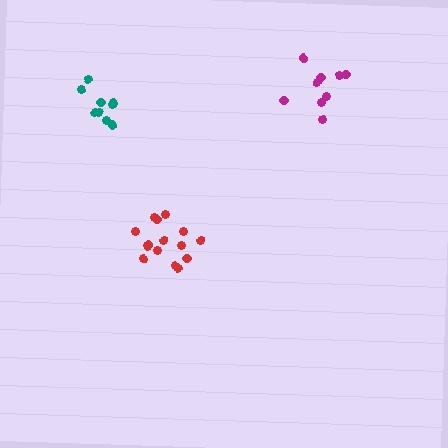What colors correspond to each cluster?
The clusters are colored: red, magenta, teal.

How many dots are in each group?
Group 1: 15 dots, Group 2: 9 dots, Group 3: 9 dots (33 total).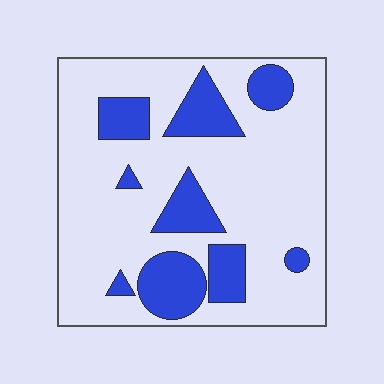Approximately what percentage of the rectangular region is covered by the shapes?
Approximately 25%.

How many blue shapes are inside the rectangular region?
9.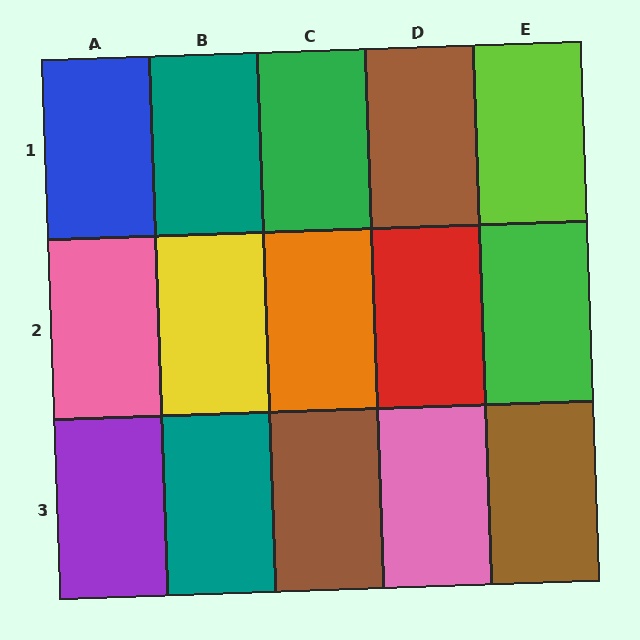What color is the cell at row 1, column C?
Green.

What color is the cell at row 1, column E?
Lime.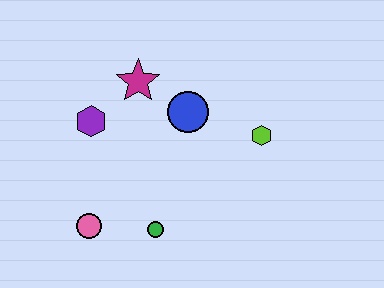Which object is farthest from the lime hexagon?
The pink circle is farthest from the lime hexagon.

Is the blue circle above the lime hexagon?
Yes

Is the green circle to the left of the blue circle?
Yes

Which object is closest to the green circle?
The pink circle is closest to the green circle.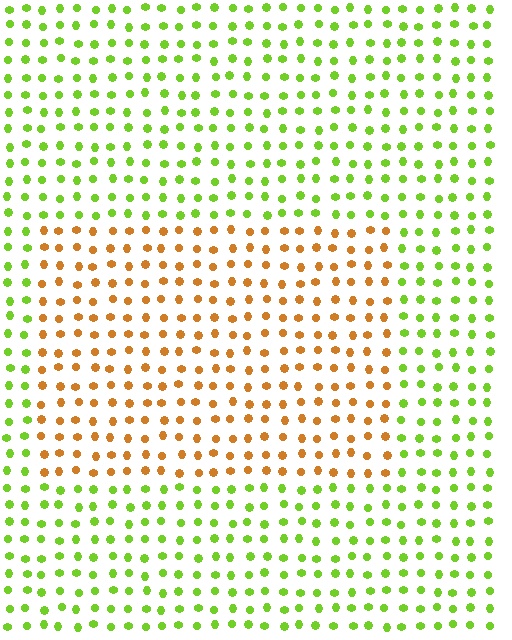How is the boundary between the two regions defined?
The boundary is defined purely by a slight shift in hue (about 63 degrees). Spacing, size, and orientation are identical on both sides.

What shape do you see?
I see a rectangle.